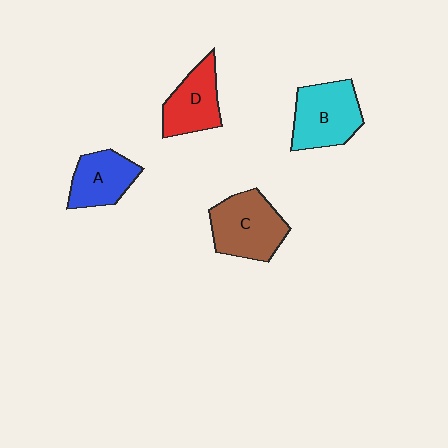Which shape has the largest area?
Shape C (brown).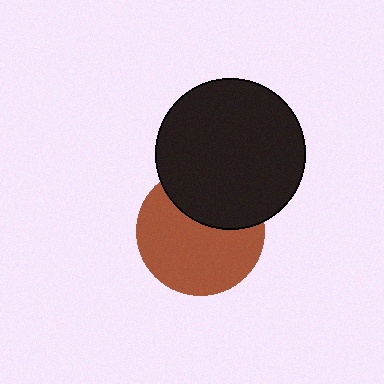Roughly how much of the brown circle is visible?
Most of it is visible (roughly 66%).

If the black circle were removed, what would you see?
You would see the complete brown circle.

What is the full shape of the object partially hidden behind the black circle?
The partially hidden object is a brown circle.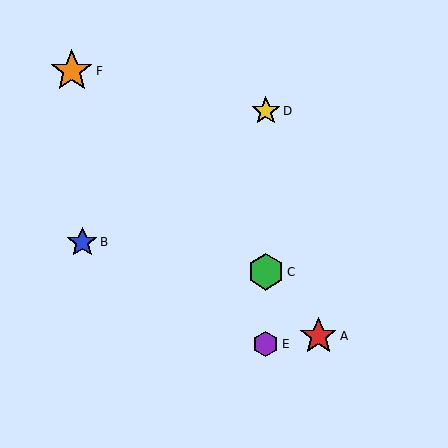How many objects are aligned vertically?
3 objects (C, D, E) are aligned vertically.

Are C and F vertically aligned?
No, C is at x≈266 and F is at x≈72.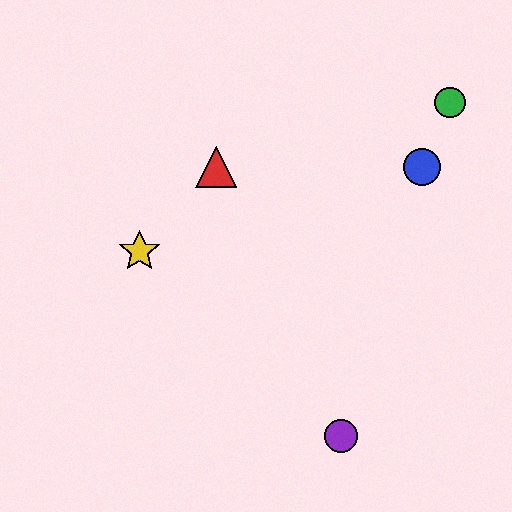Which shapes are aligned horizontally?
The red triangle, the blue circle are aligned horizontally.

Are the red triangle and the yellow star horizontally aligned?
No, the red triangle is at y≈167 and the yellow star is at y≈252.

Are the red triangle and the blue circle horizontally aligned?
Yes, both are at y≈167.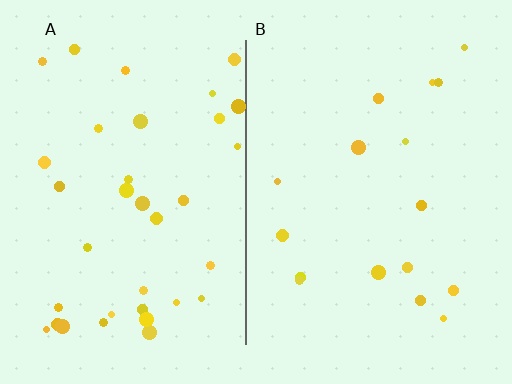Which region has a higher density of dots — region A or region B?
A (the left).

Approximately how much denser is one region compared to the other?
Approximately 2.1× — region A over region B.